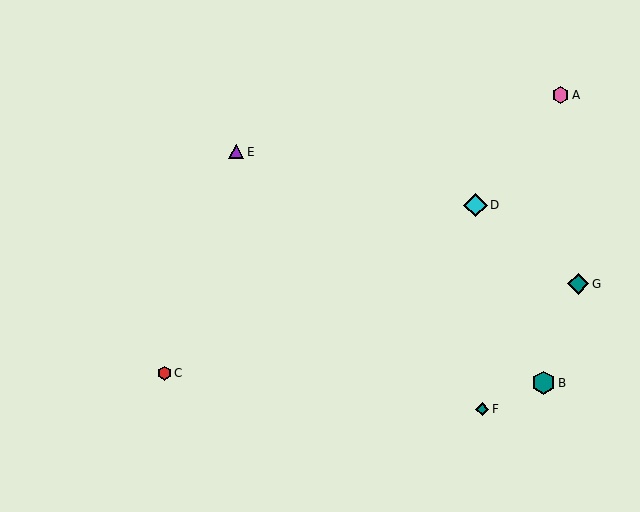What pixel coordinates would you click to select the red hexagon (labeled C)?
Click at (164, 373) to select the red hexagon C.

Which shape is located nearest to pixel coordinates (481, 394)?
The teal diamond (labeled F) at (482, 409) is nearest to that location.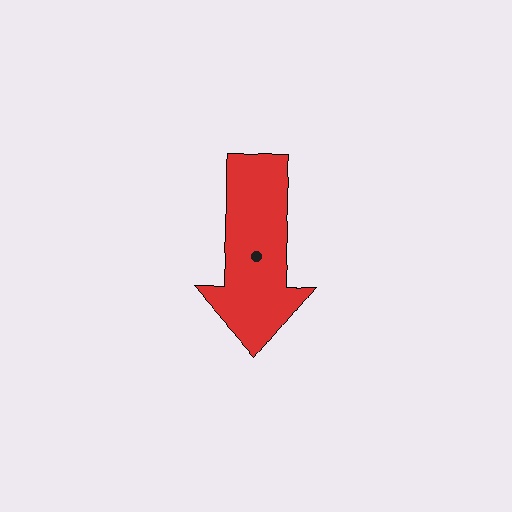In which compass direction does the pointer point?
South.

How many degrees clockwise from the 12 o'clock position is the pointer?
Approximately 179 degrees.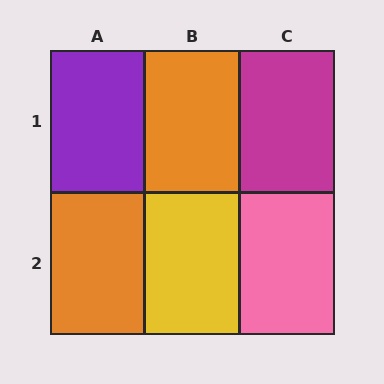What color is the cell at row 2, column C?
Pink.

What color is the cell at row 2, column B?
Yellow.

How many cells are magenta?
1 cell is magenta.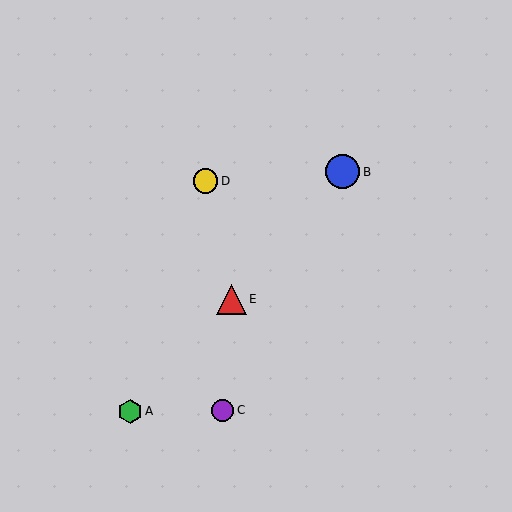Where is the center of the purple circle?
The center of the purple circle is at (223, 410).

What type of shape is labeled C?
Shape C is a purple circle.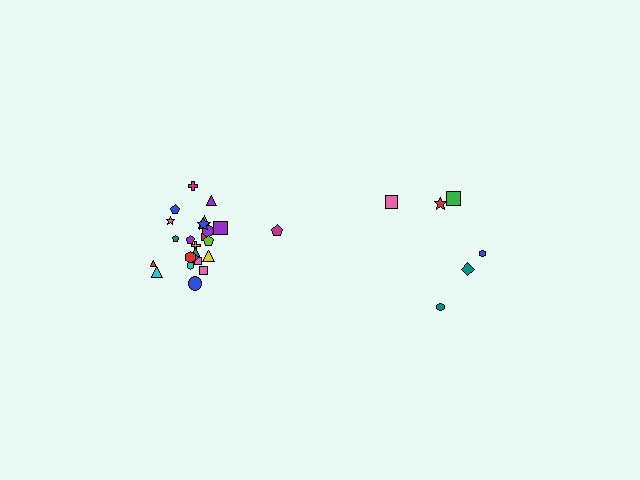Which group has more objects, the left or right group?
The left group.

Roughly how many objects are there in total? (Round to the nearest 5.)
Roughly 30 objects in total.